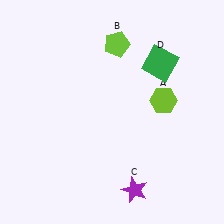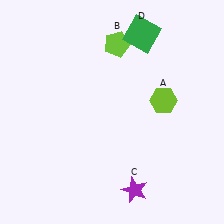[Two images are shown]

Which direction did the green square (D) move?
The green square (D) moved up.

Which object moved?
The green square (D) moved up.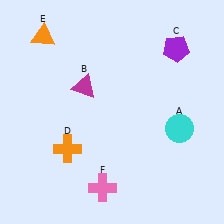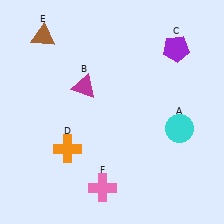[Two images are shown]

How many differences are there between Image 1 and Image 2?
There is 1 difference between the two images.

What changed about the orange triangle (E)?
In Image 1, E is orange. In Image 2, it changed to brown.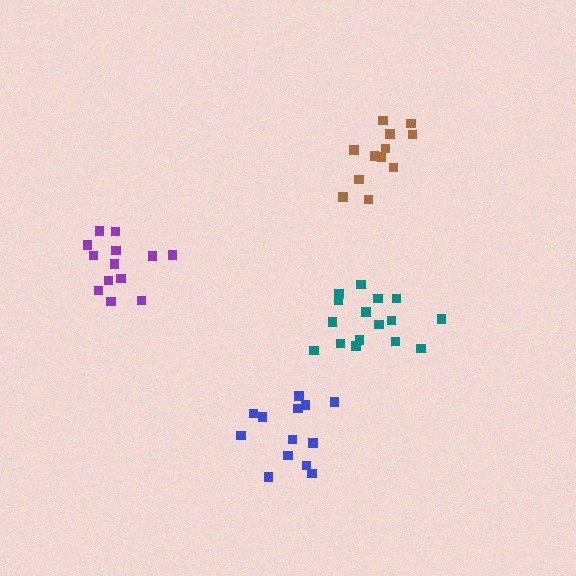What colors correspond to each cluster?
The clusters are colored: purple, brown, blue, teal.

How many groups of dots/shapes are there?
There are 4 groups.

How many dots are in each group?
Group 1: 13 dots, Group 2: 12 dots, Group 3: 13 dots, Group 4: 16 dots (54 total).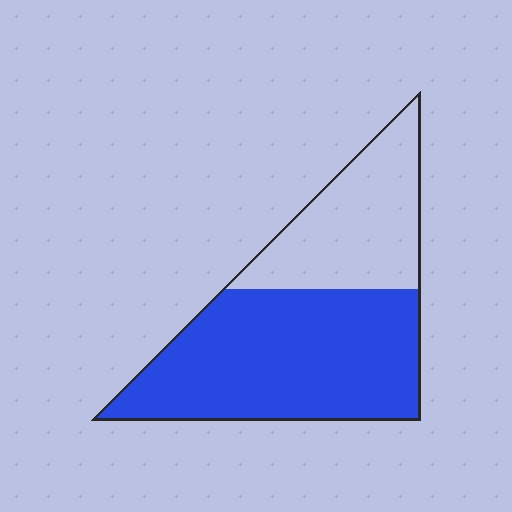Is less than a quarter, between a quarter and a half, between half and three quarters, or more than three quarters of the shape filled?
Between half and three quarters.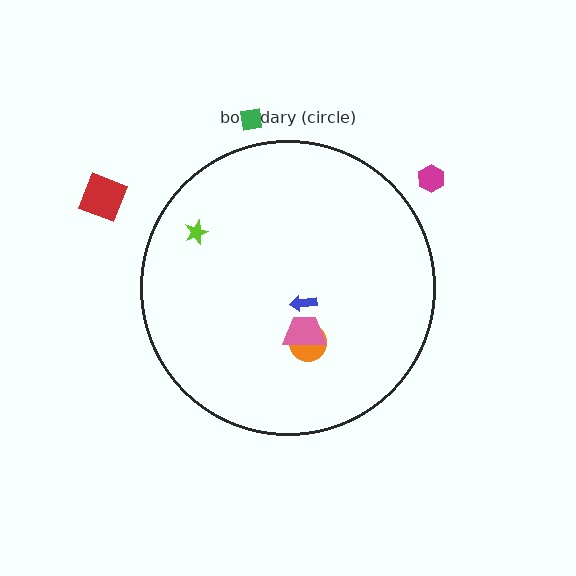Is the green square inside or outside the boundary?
Outside.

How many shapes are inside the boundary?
4 inside, 3 outside.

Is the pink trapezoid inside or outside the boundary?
Inside.